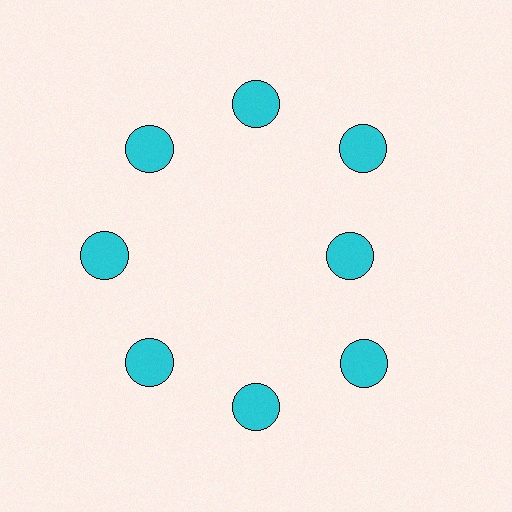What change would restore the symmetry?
The symmetry would be restored by moving it outward, back onto the ring so that all 8 circles sit at equal angles and equal distance from the center.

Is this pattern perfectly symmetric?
No. The 8 cyan circles are arranged in a ring, but one element near the 3 o'clock position is pulled inward toward the center, breaking the 8-fold rotational symmetry.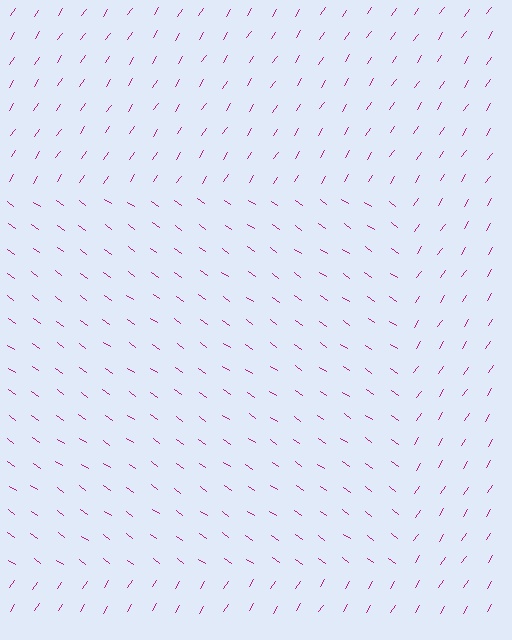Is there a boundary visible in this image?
Yes, there is a texture boundary formed by a change in line orientation.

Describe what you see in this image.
The image is filled with small magenta line segments. A rectangle region in the image has lines oriented differently from the surrounding lines, creating a visible texture boundary.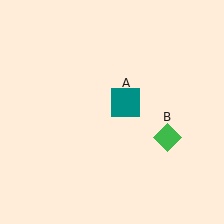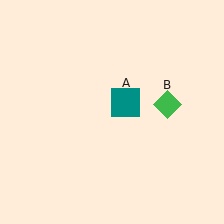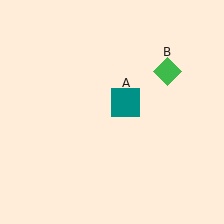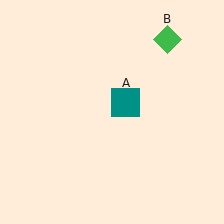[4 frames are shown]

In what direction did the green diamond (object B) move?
The green diamond (object B) moved up.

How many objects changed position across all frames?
1 object changed position: green diamond (object B).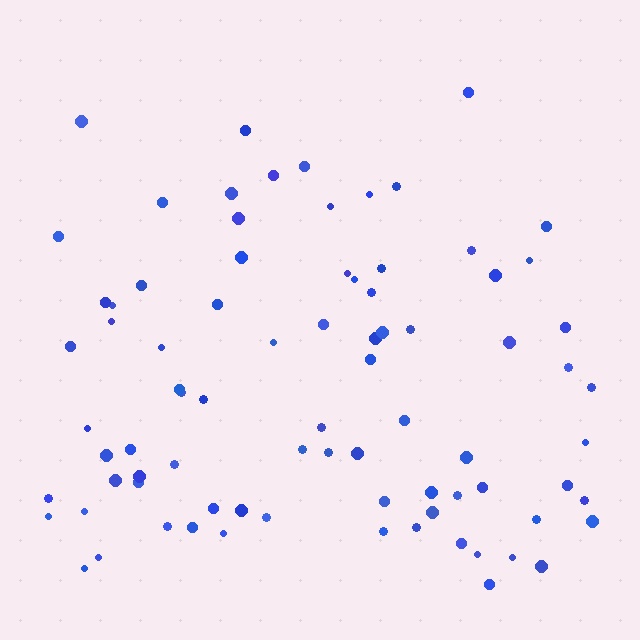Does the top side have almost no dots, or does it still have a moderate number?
Still a moderate number, just noticeably fewer than the bottom.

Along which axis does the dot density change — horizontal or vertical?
Vertical.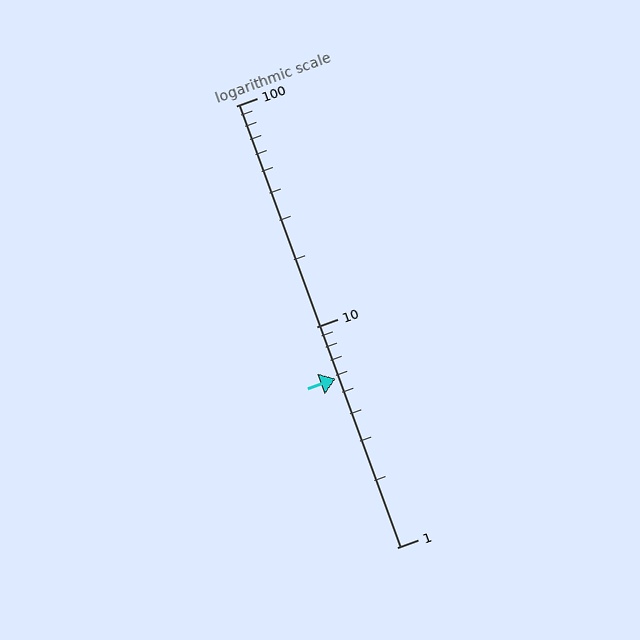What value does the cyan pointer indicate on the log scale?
The pointer indicates approximately 5.8.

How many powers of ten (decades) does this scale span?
The scale spans 2 decades, from 1 to 100.